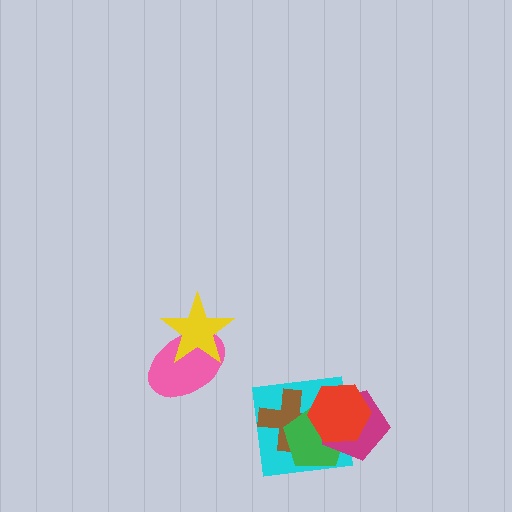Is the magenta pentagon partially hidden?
Yes, it is partially covered by another shape.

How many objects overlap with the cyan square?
4 objects overlap with the cyan square.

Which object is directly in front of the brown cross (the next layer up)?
The green pentagon is directly in front of the brown cross.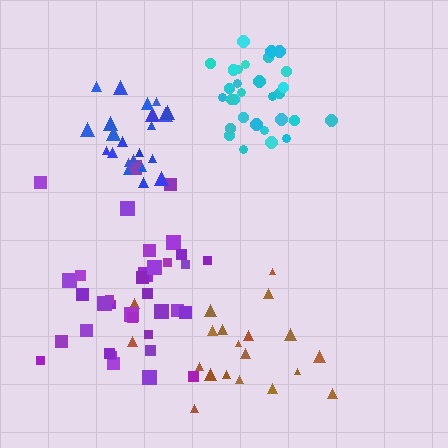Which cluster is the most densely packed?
Cyan.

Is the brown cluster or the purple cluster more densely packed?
Purple.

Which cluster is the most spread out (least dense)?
Brown.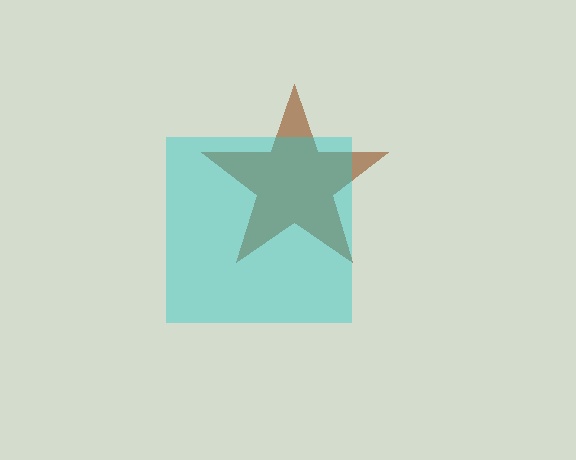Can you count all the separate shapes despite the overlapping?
Yes, there are 2 separate shapes.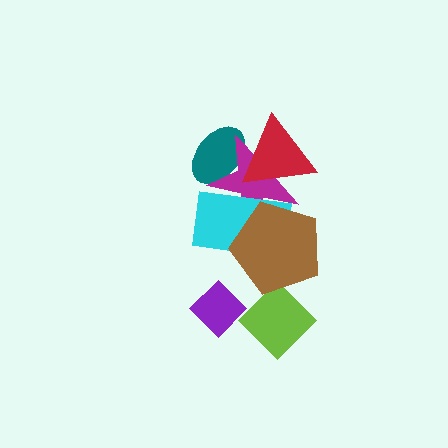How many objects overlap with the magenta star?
4 objects overlap with the magenta star.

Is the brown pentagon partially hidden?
No, no other shape covers it.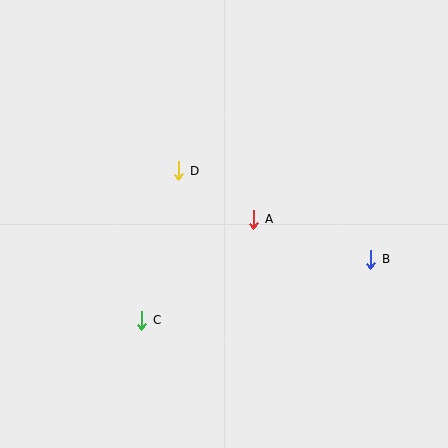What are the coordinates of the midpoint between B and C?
The midpoint between B and C is at (256, 290).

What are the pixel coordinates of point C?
Point C is at (142, 320).